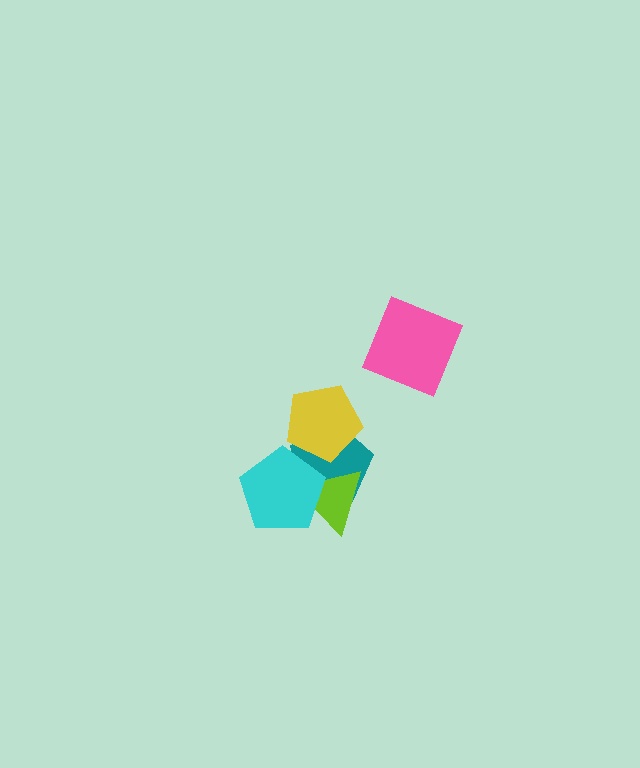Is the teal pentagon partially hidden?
Yes, it is partially covered by another shape.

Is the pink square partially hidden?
No, no other shape covers it.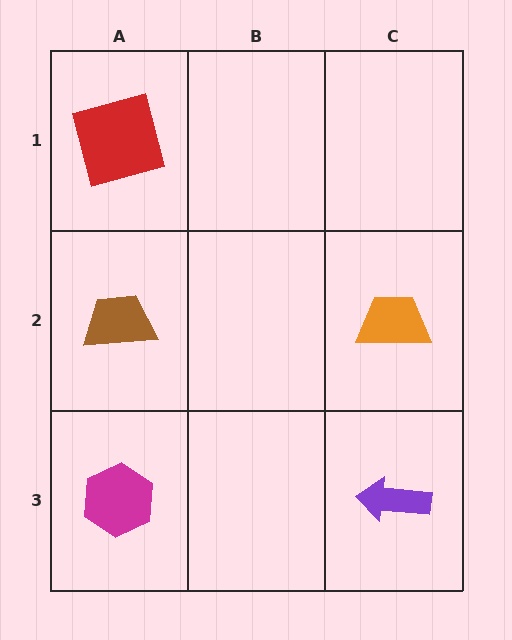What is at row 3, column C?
A purple arrow.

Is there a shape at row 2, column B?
No, that cell is empty.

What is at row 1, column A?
A red square.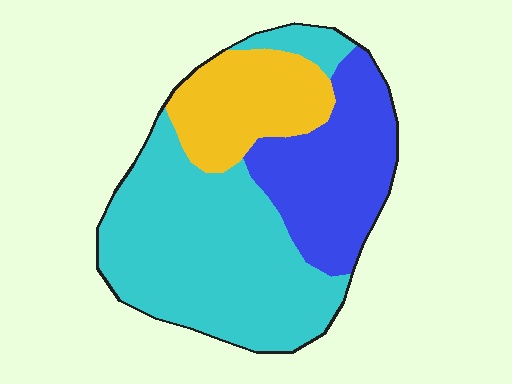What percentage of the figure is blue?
Blue takes up about one quarter (1/4) of the figure.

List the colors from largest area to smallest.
From largest to smallest: cyan, blue, yellow.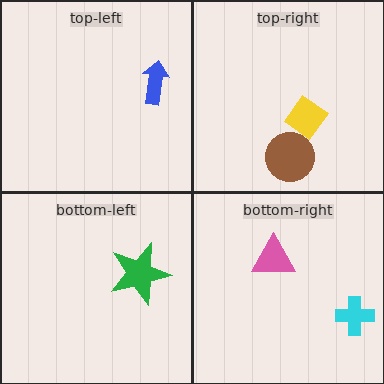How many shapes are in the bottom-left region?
1.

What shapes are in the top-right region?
The yellow diamond, the brown circle.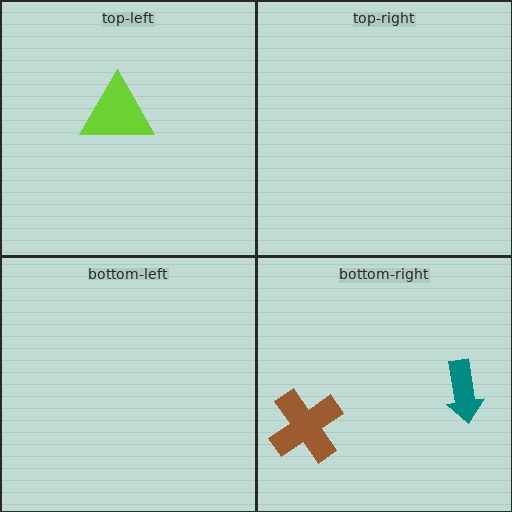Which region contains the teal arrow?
The bottom-right region.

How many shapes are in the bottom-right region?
2.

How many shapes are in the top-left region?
1.